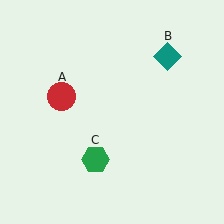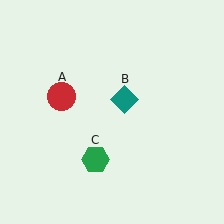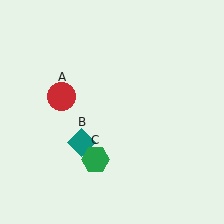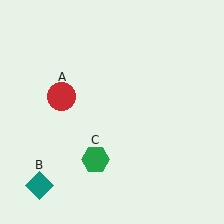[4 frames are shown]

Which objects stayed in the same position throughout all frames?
Red circle (object A) and green hexagon (object C) remained stationary.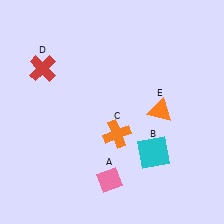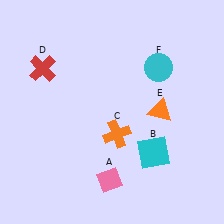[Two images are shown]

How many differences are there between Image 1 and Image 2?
There is 1 difference between the two images.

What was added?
A cyan circle (F) was added in Image 2.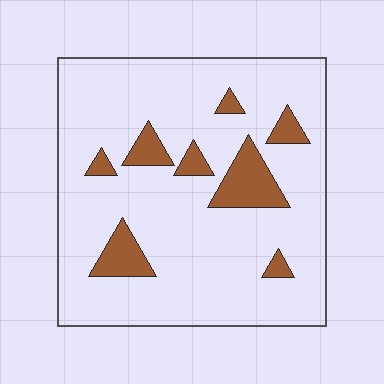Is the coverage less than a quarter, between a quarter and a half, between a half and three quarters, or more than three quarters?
Less than a quarter.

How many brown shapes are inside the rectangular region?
8.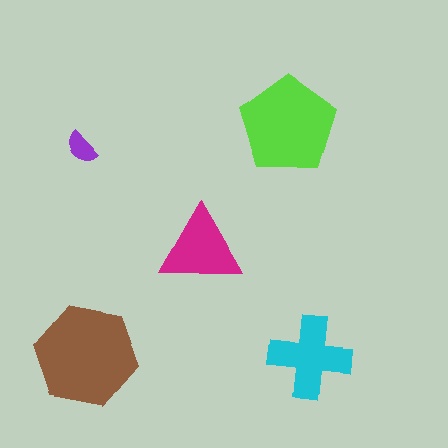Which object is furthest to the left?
The purple semicircle is leftmost.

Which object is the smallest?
The purple semicircle.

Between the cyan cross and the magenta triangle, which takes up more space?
The cyan cross.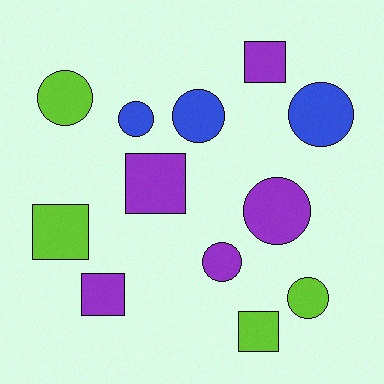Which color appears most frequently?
Purple, with 5 objects.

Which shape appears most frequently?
Circle, with 7 objects.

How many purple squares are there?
There are 3 purple squares.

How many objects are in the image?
There are 12 objects.